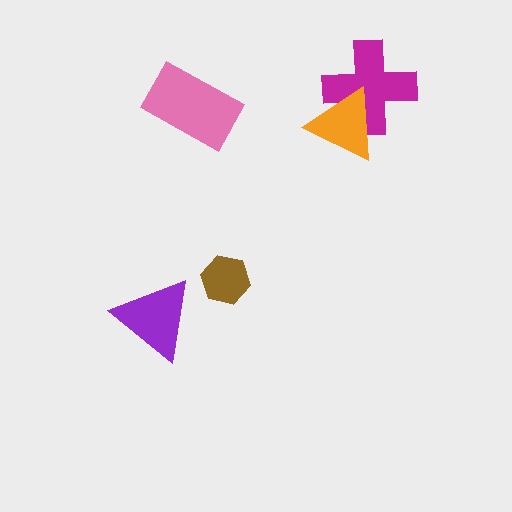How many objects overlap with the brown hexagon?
0 objects overlap with the brown hexagon.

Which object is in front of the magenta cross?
The orange triangle is in front of the magenta cross.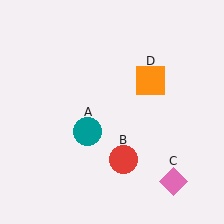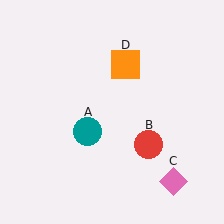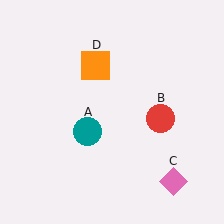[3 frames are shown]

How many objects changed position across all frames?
2 objects changed position: red circle (object B), orange square (object D).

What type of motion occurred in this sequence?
The red circle (object B), orange square (object D) rotated counterclockwise around the center of the scene.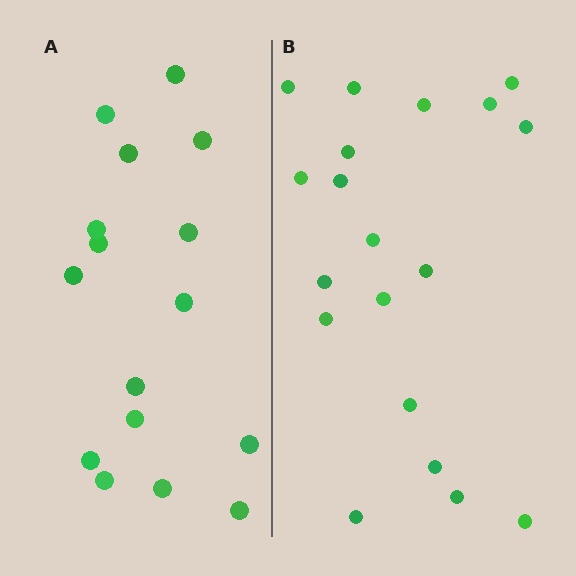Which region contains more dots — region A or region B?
Region B (the right region) has more dots.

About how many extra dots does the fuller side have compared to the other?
Region B has just a few more — roughly 2 or 3 more dots than region A.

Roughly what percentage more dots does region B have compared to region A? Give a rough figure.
About 20% more.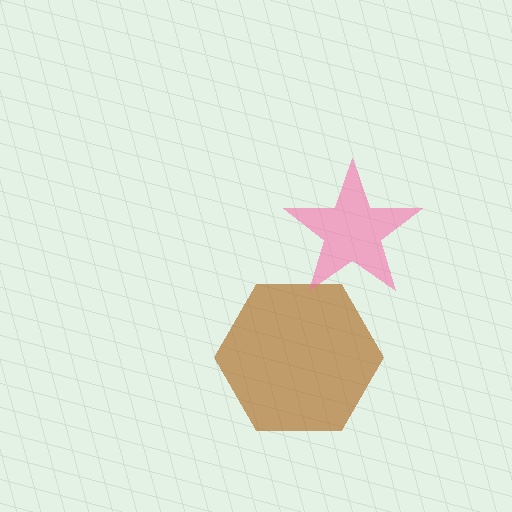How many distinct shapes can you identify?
There are 2 distinct shapes: a brown hexagon, a pink star.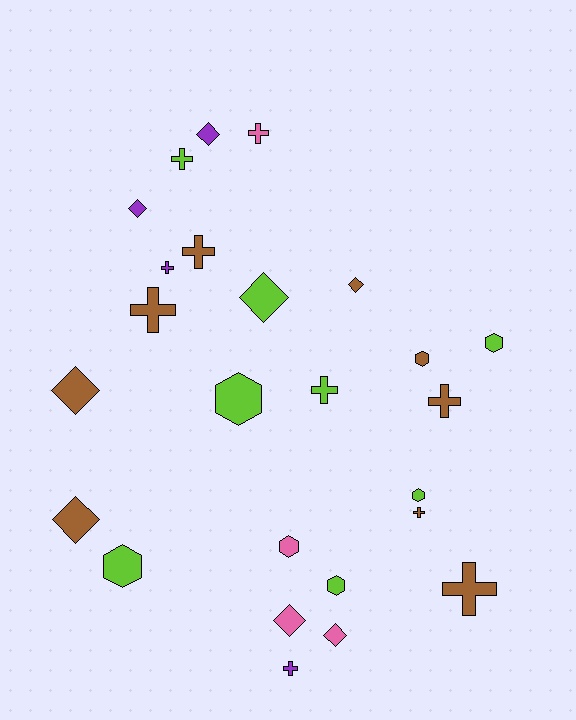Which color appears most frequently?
Brown, with 9 objects.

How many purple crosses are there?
There are 2 purple crosses.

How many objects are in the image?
There are 25 objects.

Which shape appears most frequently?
Cross, with 10 objects.